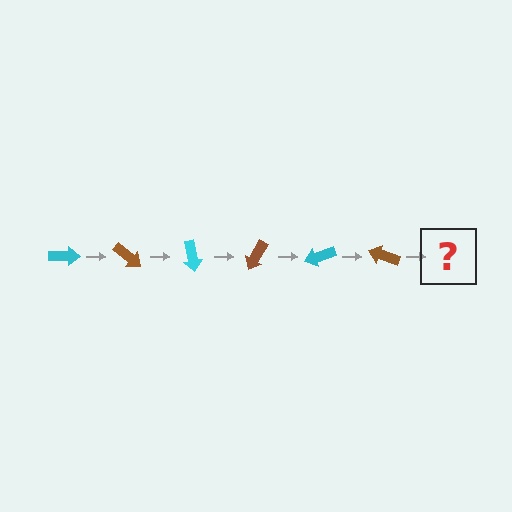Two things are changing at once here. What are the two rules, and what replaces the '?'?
The two rules are that it rotates 40 degrees each step and the color cycles through cyan and brown. The '?' should be a cyan arrow, rotated 240 degrees from the start.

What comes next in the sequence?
The next element should be a cyan arrow, rotated 240 degrees from the start.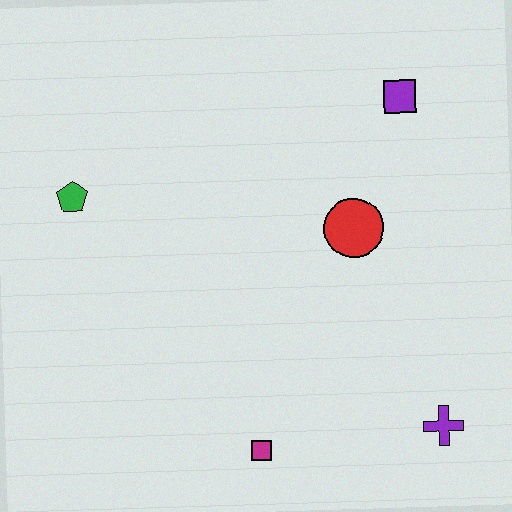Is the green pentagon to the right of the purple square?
No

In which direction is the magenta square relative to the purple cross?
The magenta square is to the left of the purple cross.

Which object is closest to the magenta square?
The purple cross is closest to the magenta square.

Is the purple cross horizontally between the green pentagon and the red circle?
No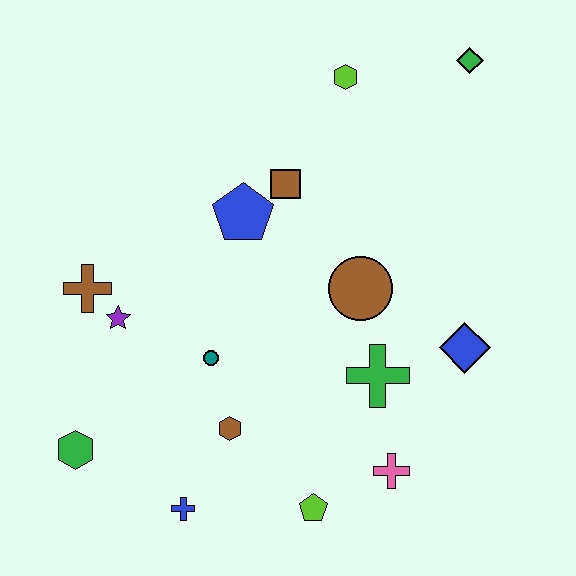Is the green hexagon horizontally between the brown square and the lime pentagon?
No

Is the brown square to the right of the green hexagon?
Yes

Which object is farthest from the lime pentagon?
The green diamond is farthest from the lime pentagon.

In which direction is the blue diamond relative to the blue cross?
The blue diamond is to the right of the blue cross.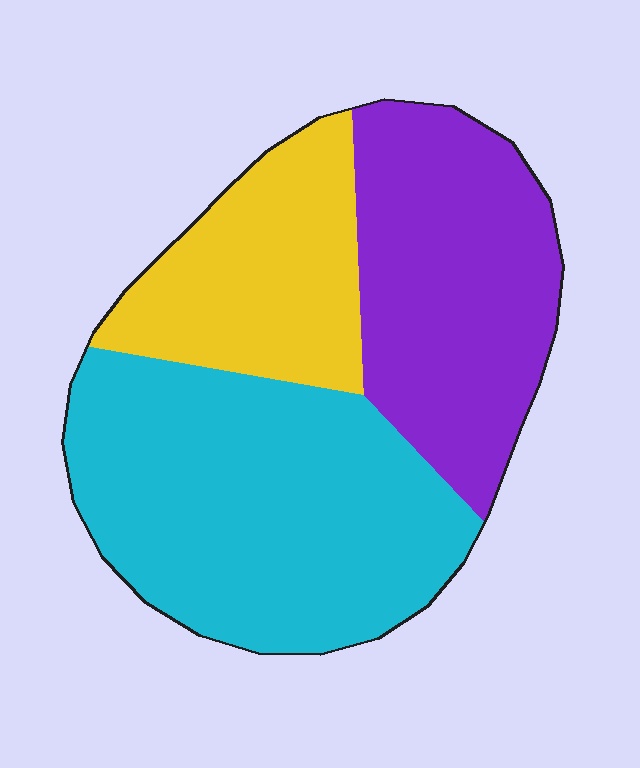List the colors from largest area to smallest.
From largest to smallest: cyan, purple, yellow.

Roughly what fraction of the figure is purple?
Purple covers about 30% of the figure.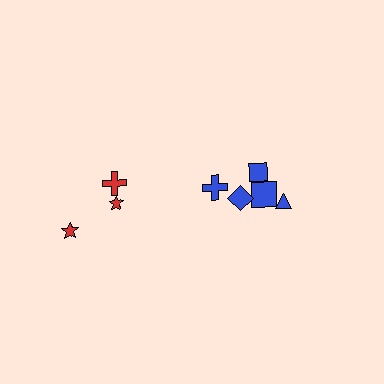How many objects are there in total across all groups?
There are 8 objects.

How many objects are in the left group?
There are 3 objects.